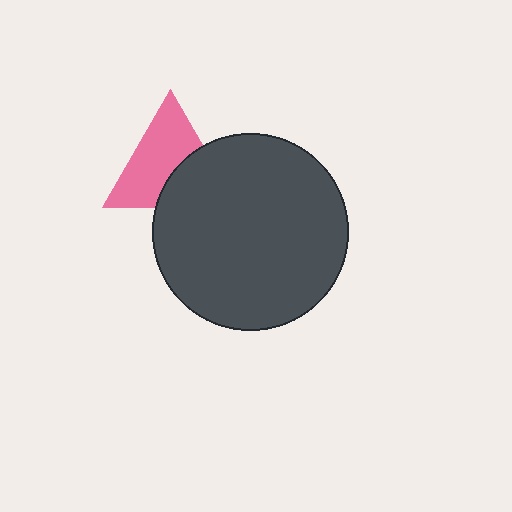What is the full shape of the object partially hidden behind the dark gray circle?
The partially hidden object is a pink triangle.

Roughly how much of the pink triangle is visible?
About half of it is visible (roughly 63%).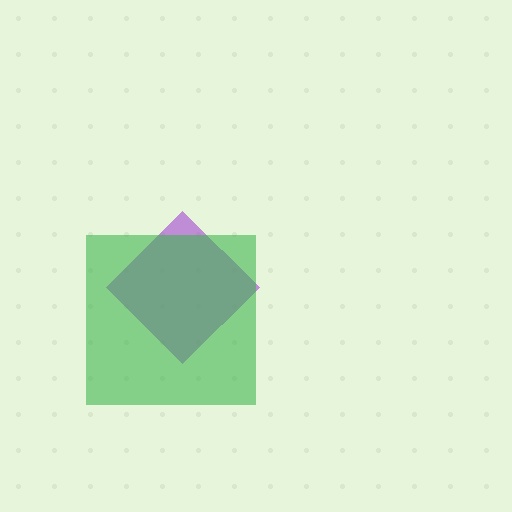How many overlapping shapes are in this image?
There are 2 overlapping shapes in the image.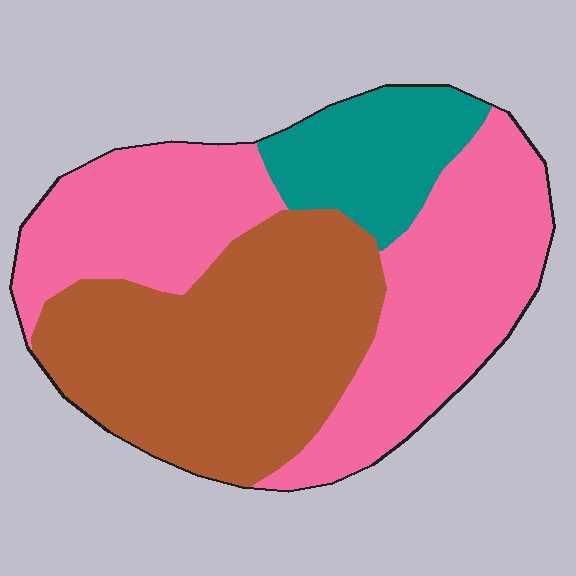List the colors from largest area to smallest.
From largest to smallest: pink, brown, teal.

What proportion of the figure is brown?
Brown covers about 40% of the figure.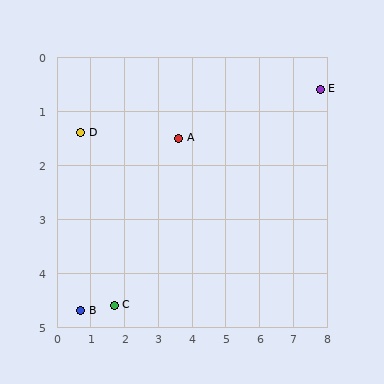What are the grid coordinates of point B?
Point B is at approximately (0.7, 4.7).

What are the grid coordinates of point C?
Point C is at approximately (1.7, 4.6).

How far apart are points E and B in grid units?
Points E and B are about 8.2 grid units apart.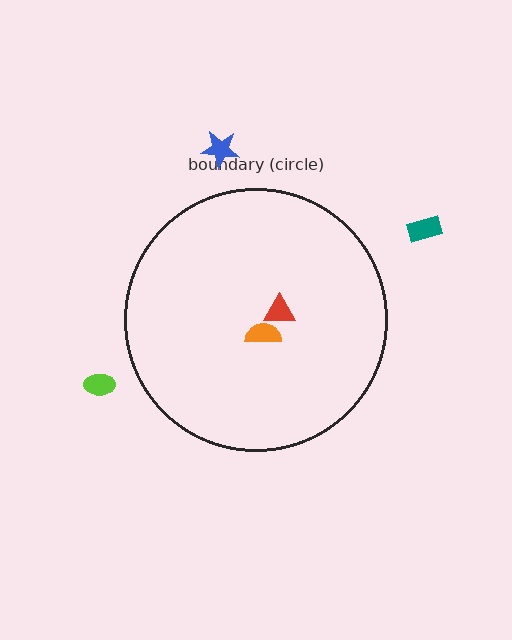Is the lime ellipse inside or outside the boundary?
Outside.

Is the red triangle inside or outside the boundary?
Inside.